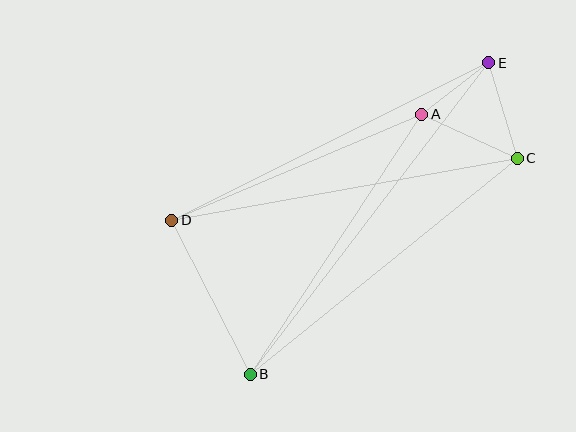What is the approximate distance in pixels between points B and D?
The distance between B and D is approximately 173 pixels.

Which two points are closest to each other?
Points A and E are closest to each other.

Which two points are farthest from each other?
Points B and E are farthest from each other.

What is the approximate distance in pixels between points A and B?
The distance between A and B is approximately 312 pixels.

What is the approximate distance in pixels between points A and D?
The distance between A and D is approximately 271 pixels.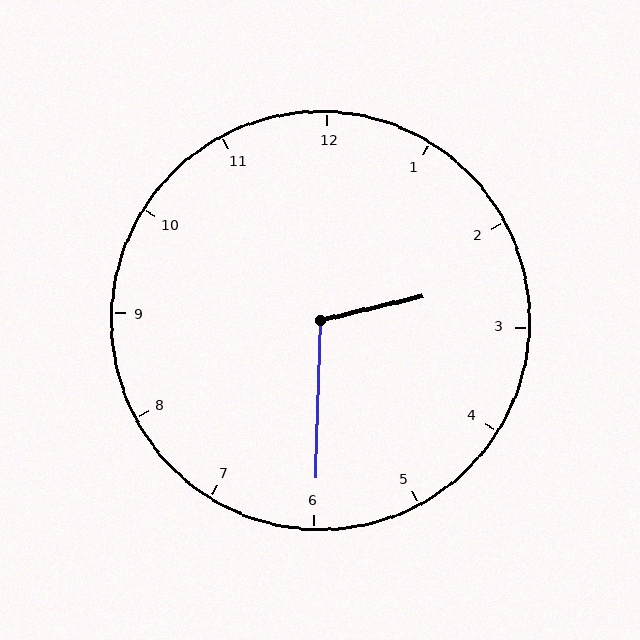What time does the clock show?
2:30.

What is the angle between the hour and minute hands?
Approximately 105 degrees.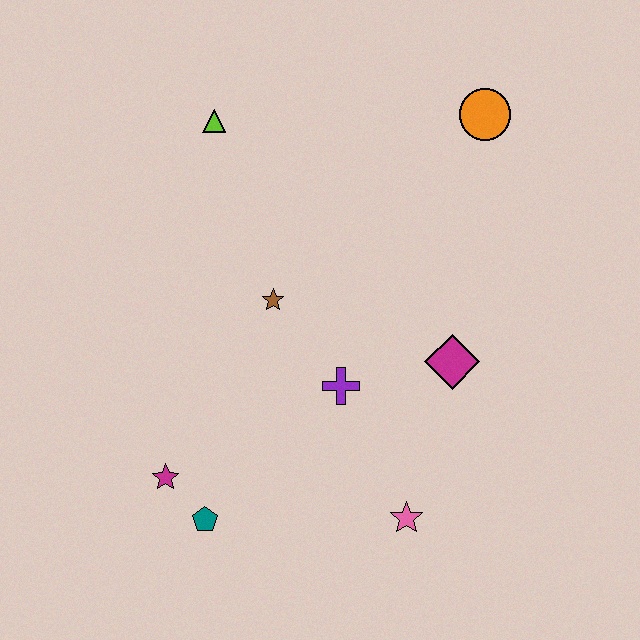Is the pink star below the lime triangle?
Yes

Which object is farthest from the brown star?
The orange circle is farthest from the brown star.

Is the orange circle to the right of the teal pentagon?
Yes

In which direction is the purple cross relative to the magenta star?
The purple cross is to the right of the magenta star.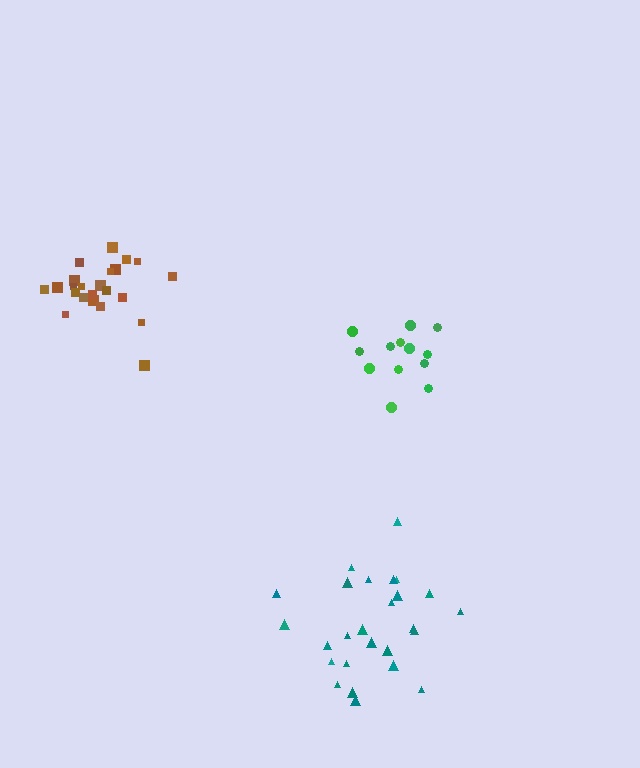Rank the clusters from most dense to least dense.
brown, green, teal.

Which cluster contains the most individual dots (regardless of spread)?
Teal (26).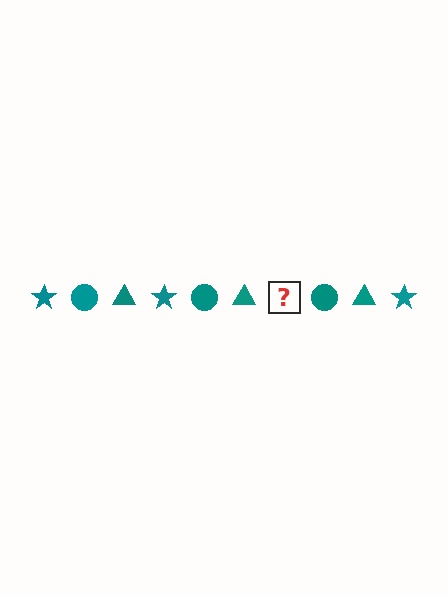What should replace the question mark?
The question mark should be replaced with a teal star.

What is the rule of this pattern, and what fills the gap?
The rule is that the pattern cycles through star, circle, triangle shapes in teal. The gap should be filled with a teal star.